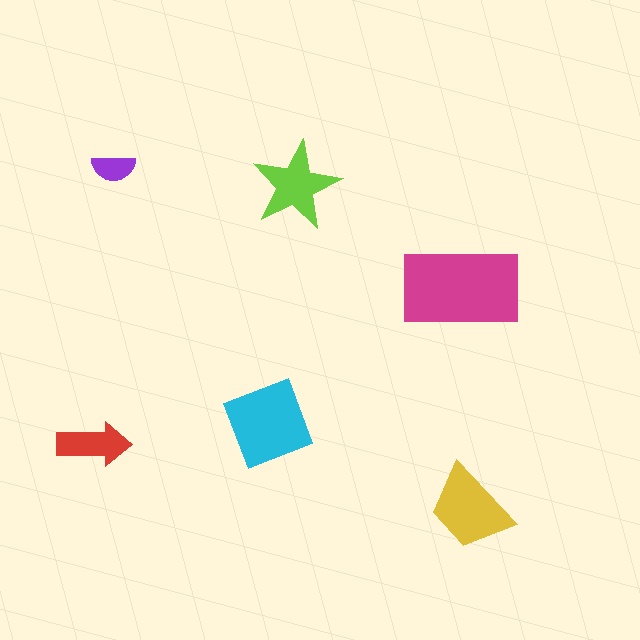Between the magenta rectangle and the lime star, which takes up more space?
The magenta rectangle.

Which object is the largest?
The magenta rectangle.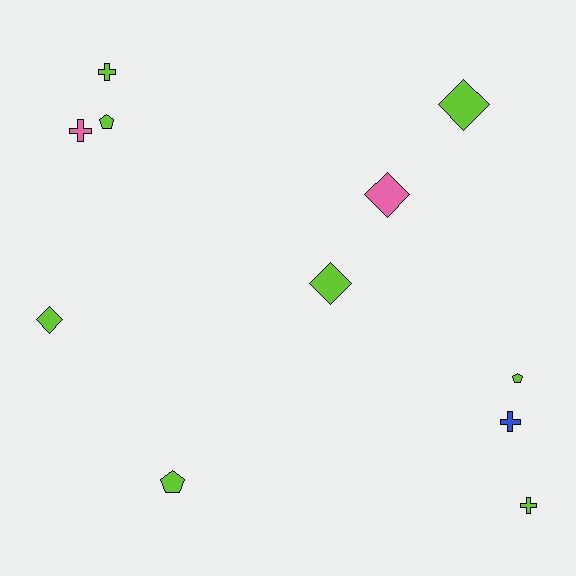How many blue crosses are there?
There is 1 blue cross.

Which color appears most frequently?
Lime, with 8 objects.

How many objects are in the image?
There are 11 objects.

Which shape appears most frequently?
Cross, with 4 objects.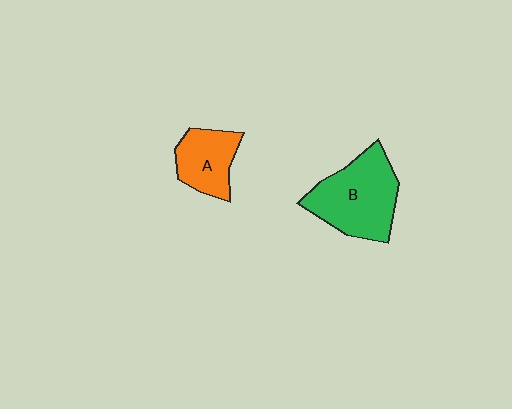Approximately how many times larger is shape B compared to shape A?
Approximately 1.7 times.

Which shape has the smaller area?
Shape A (orange).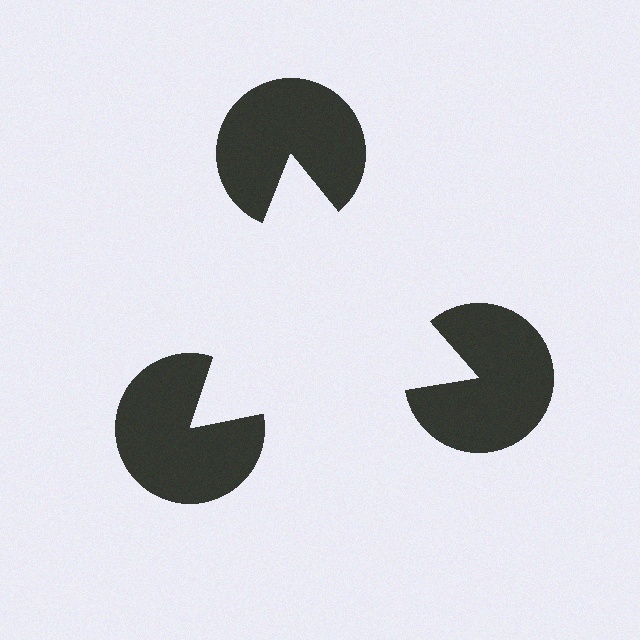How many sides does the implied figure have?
3 sides.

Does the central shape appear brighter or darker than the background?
It typically appears slightly brighter than the background, even though no actual brightness change is drawn.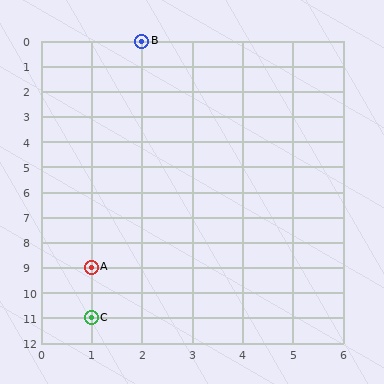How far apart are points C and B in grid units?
Points C and B are 1 column and 11 rows apart (about 11.0 grid units diagonally).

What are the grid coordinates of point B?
Point B is at grid coordinates (2, 0).